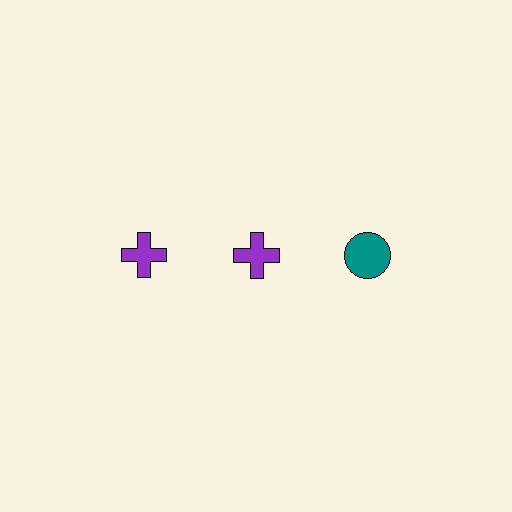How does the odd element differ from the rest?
It differs in both color (teal instead of purple) and shape (circle instead of cross).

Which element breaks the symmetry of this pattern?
The teal circle in the top row, center column breaks the symmetry. All other shapes are purple crosses.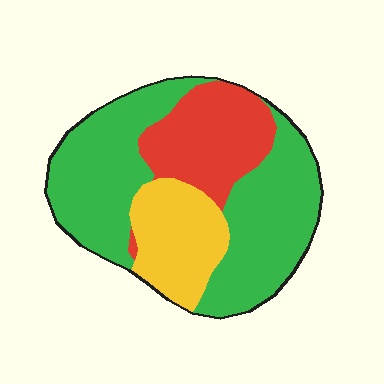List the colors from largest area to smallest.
From largest to smallest: green, red, yellow.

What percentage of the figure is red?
Red takes up about one quarter (1/4) of the figure.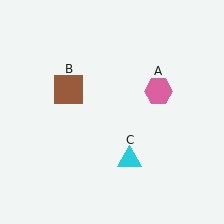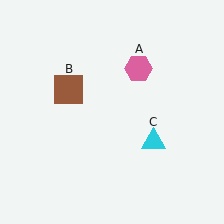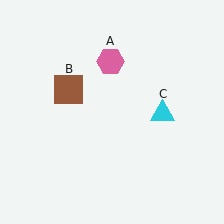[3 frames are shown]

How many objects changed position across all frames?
2 objects changed position: pink hexagon (object A), cyan triangle (object C).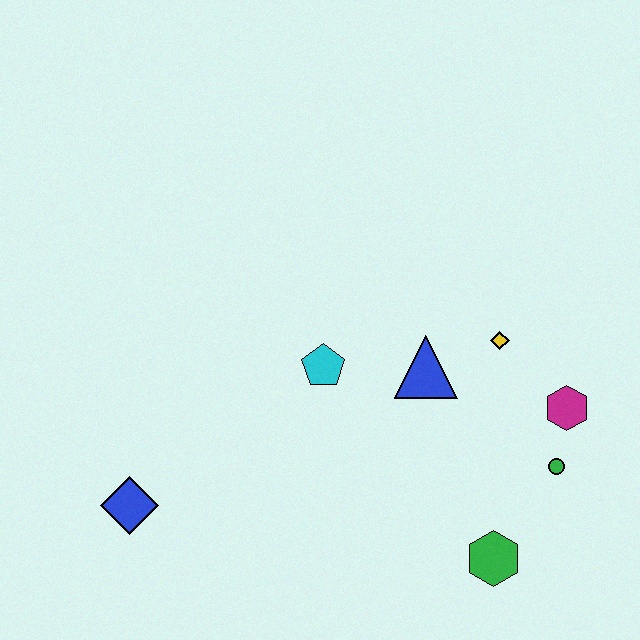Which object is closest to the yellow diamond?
The blue triangle is closest to the yellow diamond.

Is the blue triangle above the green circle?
Yes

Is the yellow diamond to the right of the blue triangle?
Yes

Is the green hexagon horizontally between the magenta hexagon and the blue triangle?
Yes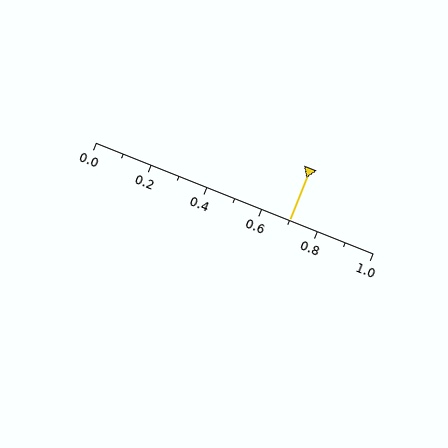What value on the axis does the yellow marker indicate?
The marker indicates approximately 0.7.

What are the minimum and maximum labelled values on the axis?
The axis runs from 0.0 to 1.0.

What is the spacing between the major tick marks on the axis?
The major ticks are spaced 0.2 apart.